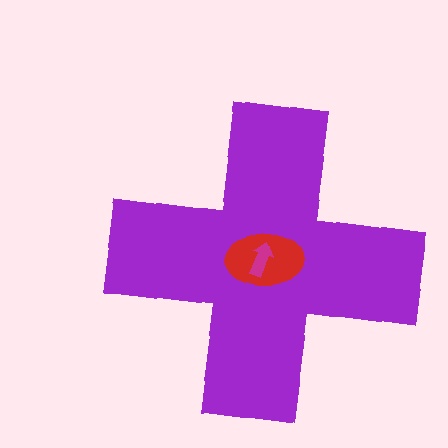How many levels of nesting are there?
3.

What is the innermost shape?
The magenta arrow.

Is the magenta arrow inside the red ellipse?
Yes.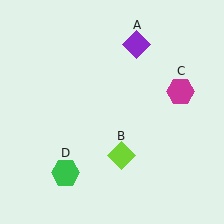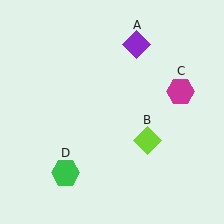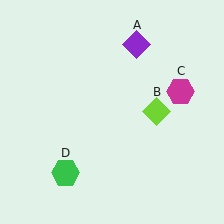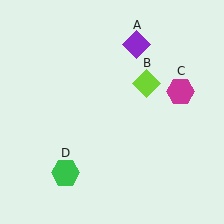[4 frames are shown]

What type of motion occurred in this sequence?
The lime diamond (object B) rotated counterclockwise around the center of the scene.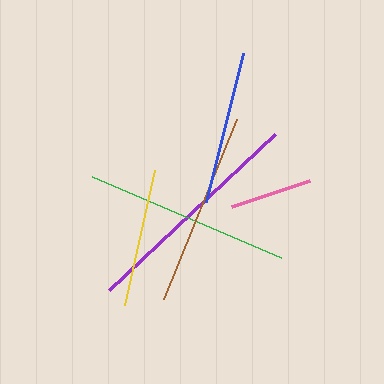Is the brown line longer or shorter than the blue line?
The brown line is longer than the blue line.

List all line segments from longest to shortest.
From longest to shortest: purple, green, brown, blue, yellow, pink.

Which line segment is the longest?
The purple line is the longest at approximately 228 pixels.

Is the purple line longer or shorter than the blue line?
The purple line is longer than the blue line.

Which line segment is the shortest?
The pink line is the shortest at approximately 82 pixels.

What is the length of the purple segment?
The purple segment is approximately 228 pixels long.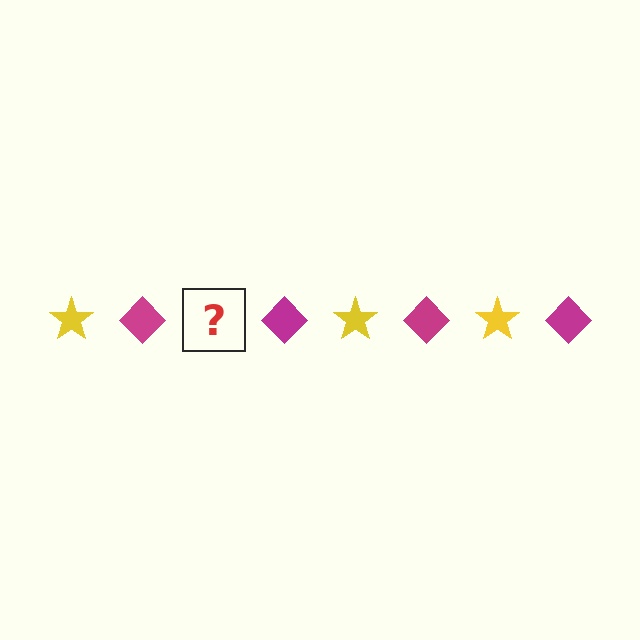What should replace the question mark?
The question mark should be replaced with a yellow star.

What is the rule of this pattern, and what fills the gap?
The rule is that the pattern alternates between yellow star and magenta diamond. The gap should be filled with a yellow star.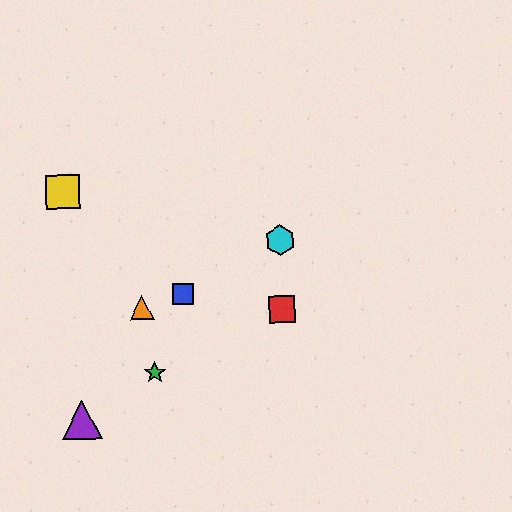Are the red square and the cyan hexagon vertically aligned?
Yes, both are at x≈282.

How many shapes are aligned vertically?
2 shapes (the red square, the cyan hexagon) are aligned vertically.